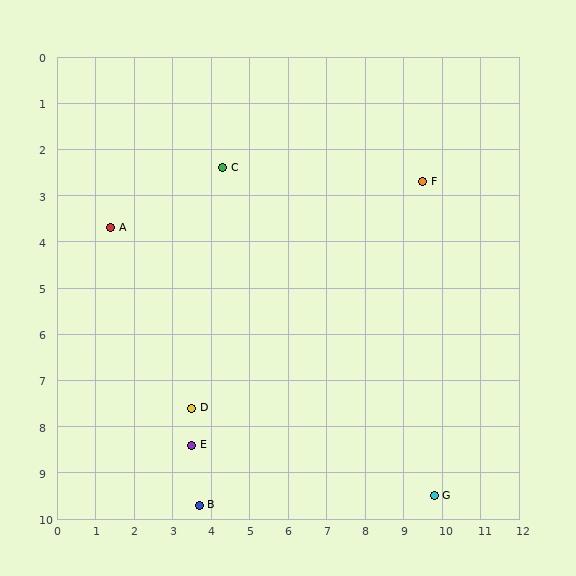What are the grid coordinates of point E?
Point E is at approximately (3.5, 8.4).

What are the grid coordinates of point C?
Point C is at approximately (4.3, 2.4).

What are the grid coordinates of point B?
Point B is at approximately (3.7, 9.7).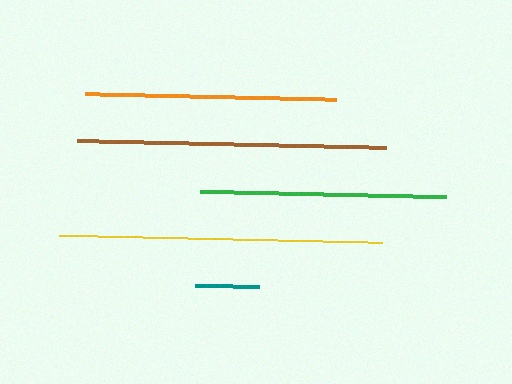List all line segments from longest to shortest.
From longest to shortest: yellow, brown, orange, green, teal.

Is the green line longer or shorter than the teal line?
The green line is longer than the teal line.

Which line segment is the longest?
The yellow line is the longest at approximately 322 pixels.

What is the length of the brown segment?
The brown segment is approximately 309 pixels long.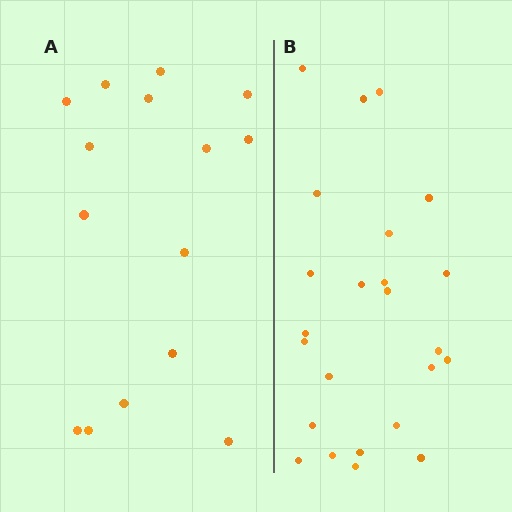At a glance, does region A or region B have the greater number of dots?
Region B (the right region) has more dots.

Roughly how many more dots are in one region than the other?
Region B has roughly 8 or so more dots than region A.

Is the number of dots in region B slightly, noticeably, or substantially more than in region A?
Region B has substantially more. The ratio is roughly 1.6 to 1.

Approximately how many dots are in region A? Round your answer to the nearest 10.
About 20 dots. (The exact count is 15, which rounds to 20.)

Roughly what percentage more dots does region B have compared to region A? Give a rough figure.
About 60% more.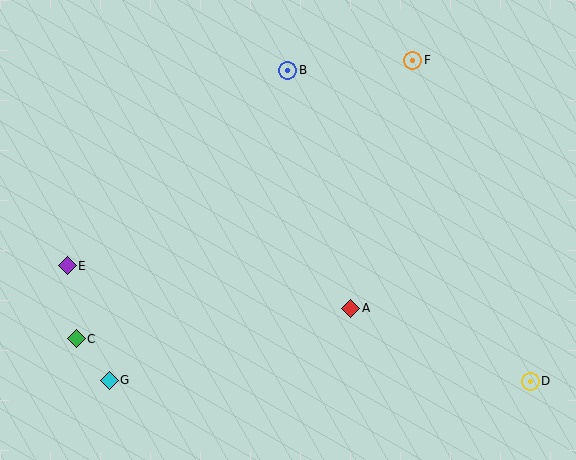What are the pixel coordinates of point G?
Point G is at (109, 380).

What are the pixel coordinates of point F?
Point F is at (413, 60).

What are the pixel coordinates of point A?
Point A is at (351, 308).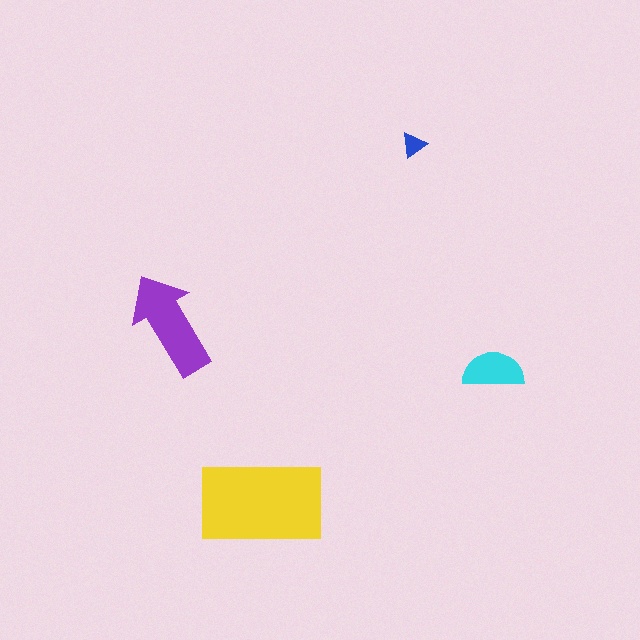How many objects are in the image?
There are 4 objects in the image.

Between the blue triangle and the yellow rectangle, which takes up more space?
The yellow rectangle.